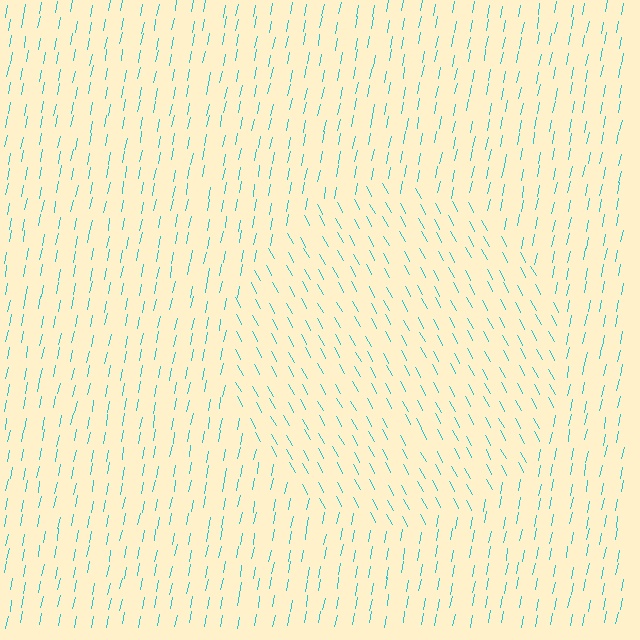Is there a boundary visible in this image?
Yes, there is a texture boundary formed by a change in line orientation.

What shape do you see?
I see a circle.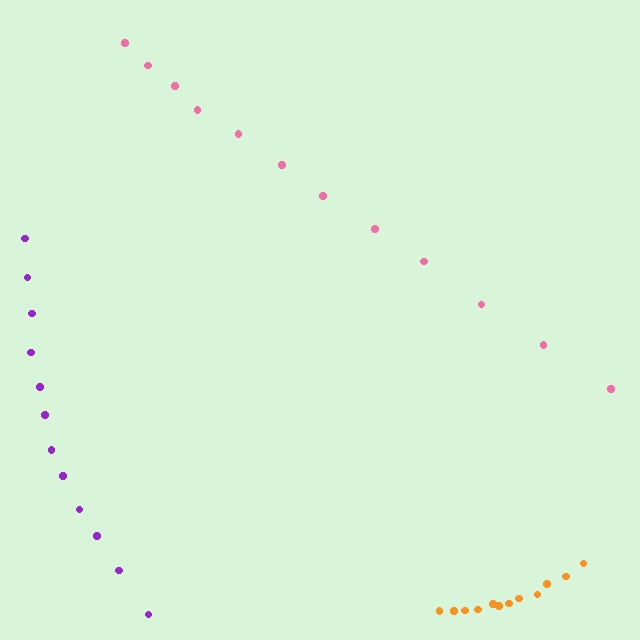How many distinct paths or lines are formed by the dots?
There are 3 distinct paths.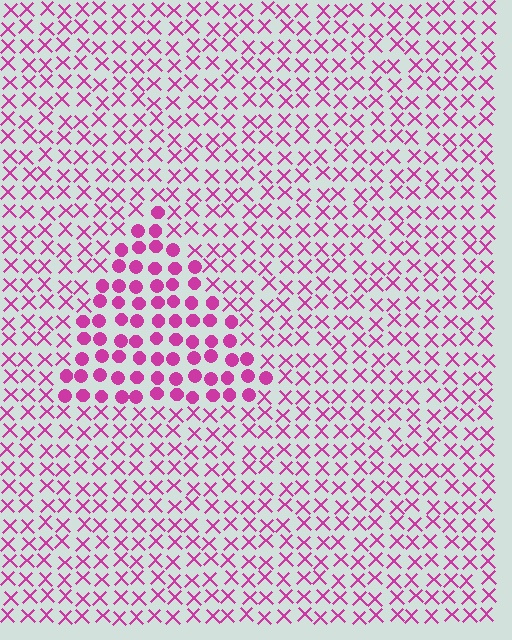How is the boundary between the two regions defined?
The boundary is defined by a change in element shape: circles inside vs. X marks outside. All elements share the same color and spacing.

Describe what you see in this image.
The image is filled with small magenta elements arranged in a uniform grid. A triangle-shaped region contains circles, while the surrounding area contains X marks. The boundary is defined purely by the change in element shape.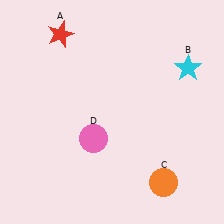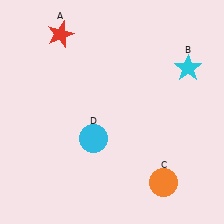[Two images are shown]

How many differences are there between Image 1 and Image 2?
There is 1 difference between the two images.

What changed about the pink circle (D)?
In Image 1, D is pink. In Image 2, it changed to cyan.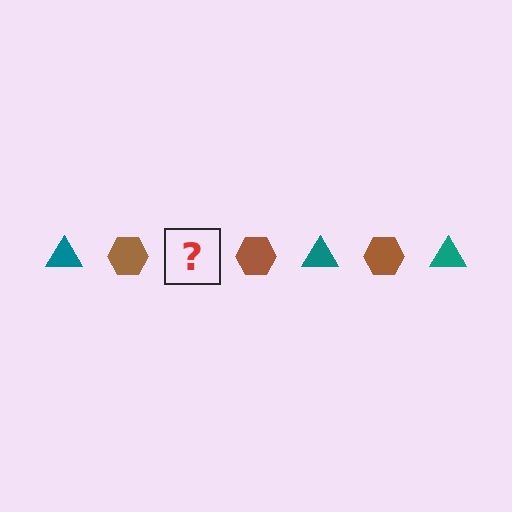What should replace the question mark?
The question mark should be replaced with a teal triangle.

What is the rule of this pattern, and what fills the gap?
The rule is that the pattern alternates between teal triangle and brown hexagon. The gap should be filled with a teal triangle.